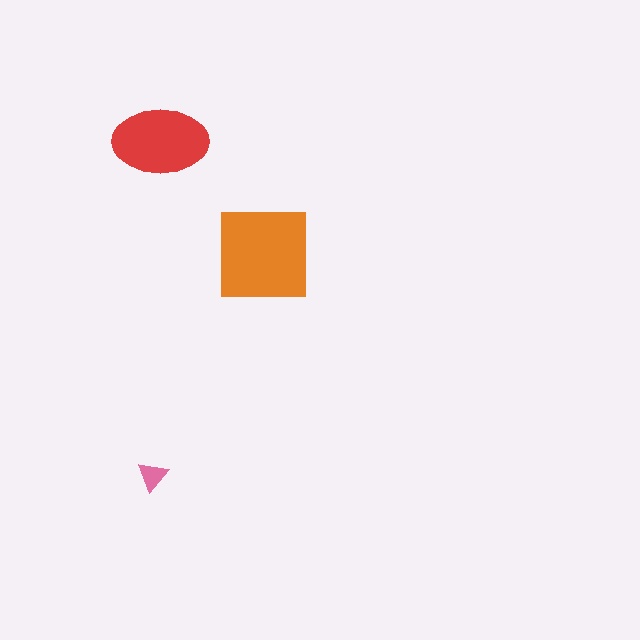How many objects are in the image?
There are 3 objects in the image.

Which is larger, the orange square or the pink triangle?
The orange square.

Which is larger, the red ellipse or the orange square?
The orange square.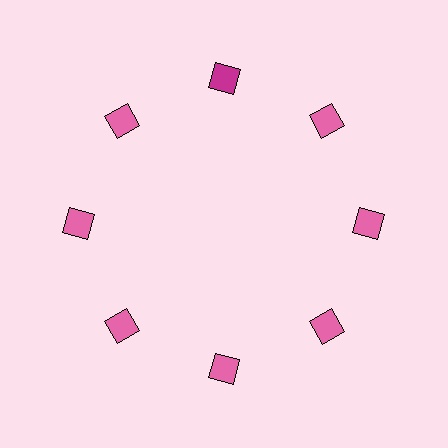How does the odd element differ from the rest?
It has a different color: magenta instead of pink.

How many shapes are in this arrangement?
There are 8 shapes arranged in a ring pattern.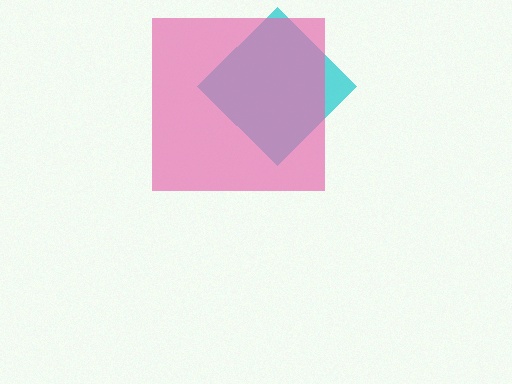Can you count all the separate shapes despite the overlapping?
Yes, there are 2 separate shapes.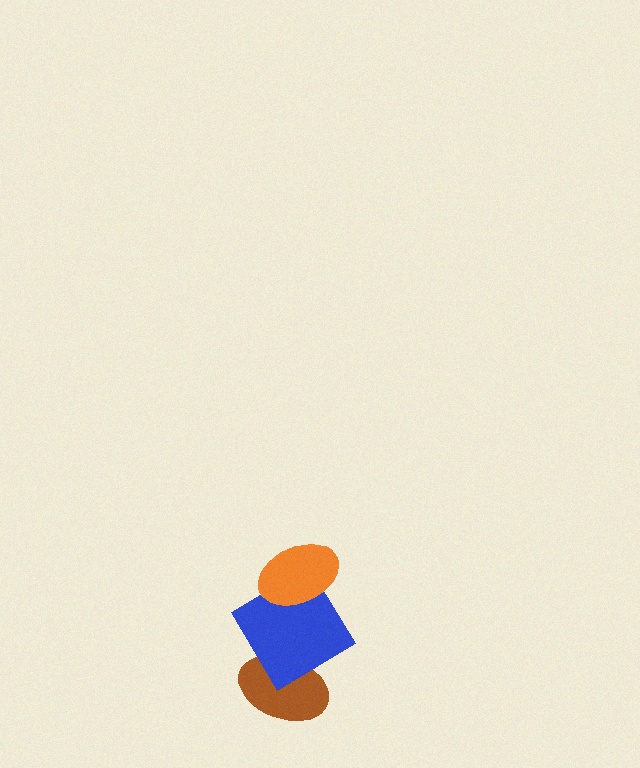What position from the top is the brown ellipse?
The brown ellipse is 3rd from the top.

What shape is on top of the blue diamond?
The orange ellipse is on top of the blue diamond.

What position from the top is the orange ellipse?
The orange ellipse is 1st from the top.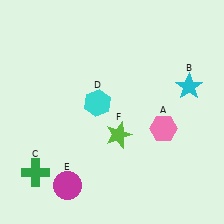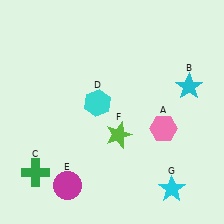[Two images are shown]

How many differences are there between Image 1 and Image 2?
There is 1 difference between the two images.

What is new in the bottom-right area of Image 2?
A cyan star (G) was added in the bottom-right area of Image 2.